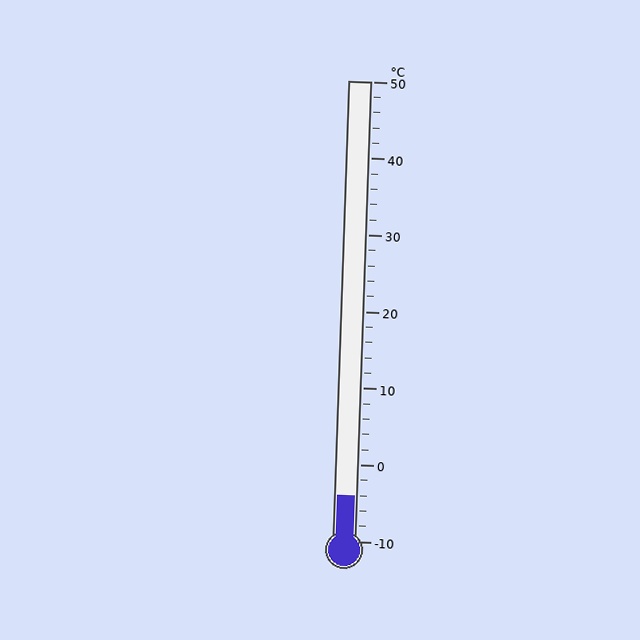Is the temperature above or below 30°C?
The temperature is below 30°C.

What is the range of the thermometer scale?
The thermometer scale ranges from -10°C to 50°C.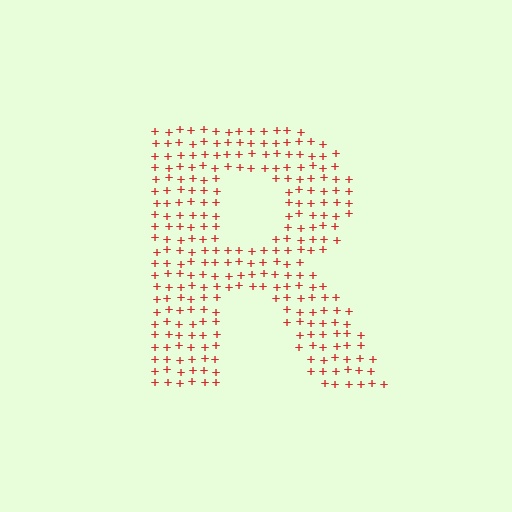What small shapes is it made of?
It is made of small plus signs.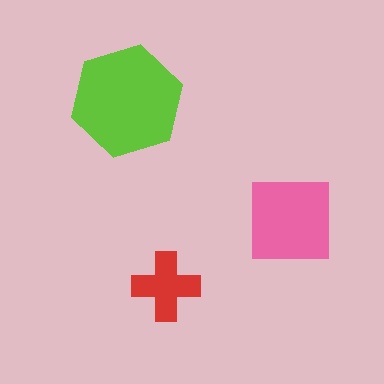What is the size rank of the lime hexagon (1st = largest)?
1st.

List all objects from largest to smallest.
The lime hexagon, the pink square, the red cross.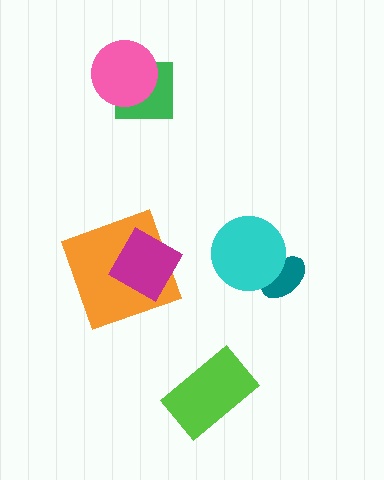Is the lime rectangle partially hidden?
No, no other shape covers it.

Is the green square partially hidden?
Yes, it is partially covered by another shape.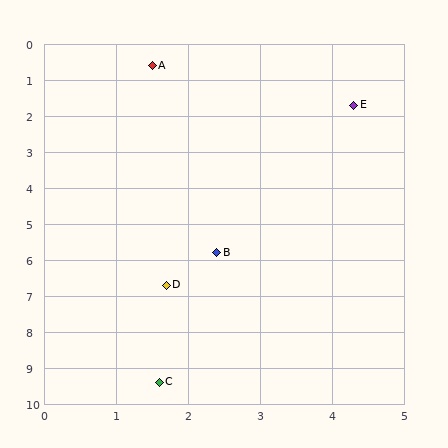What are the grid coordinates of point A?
Point A is at approximately (1.5, 0.6).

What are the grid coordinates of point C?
Point C is at approximately (1.6, 9.4).